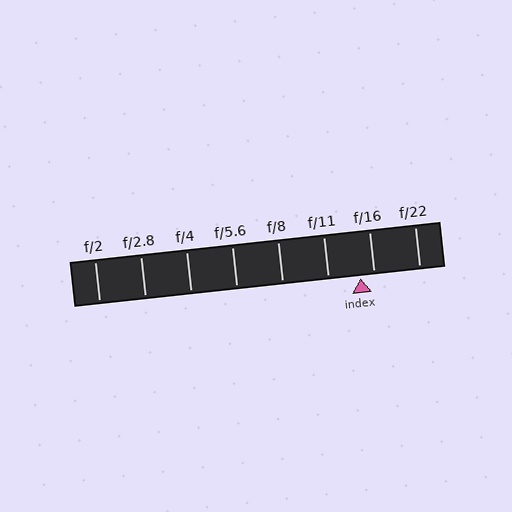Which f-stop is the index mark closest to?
The index mark is closest to f/16.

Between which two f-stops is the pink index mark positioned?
The index mark is between f/11 and f/16.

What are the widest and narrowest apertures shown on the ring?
The widest aperture shown is f/2 and the narrowest is f/22.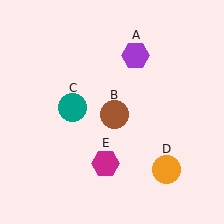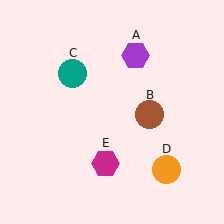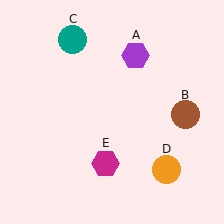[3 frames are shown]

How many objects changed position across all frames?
2 objects changed position: brown circle (object B), teal circle (object C).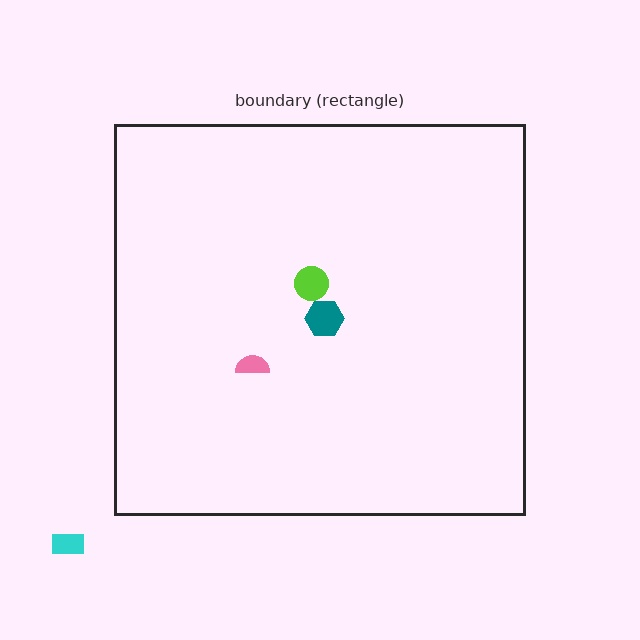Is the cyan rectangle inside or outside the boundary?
Outside.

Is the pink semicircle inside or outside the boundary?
Inside.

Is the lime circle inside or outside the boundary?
Inside.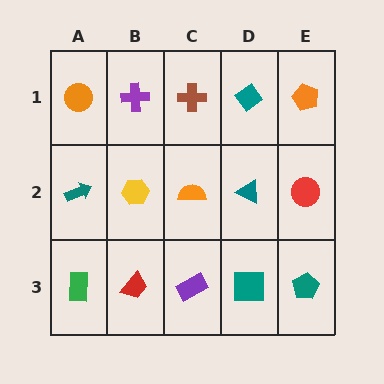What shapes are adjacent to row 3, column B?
A yellow hexagon (row 2, column B), a green rectangle (row 3, column A), a purple rectangle (row 3, column C).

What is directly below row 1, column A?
A teal arrow.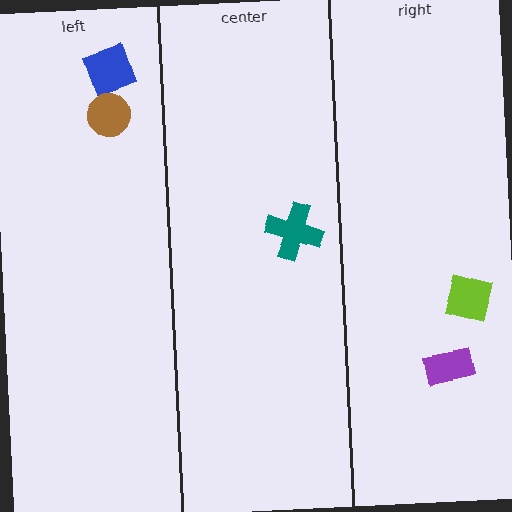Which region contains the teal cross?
The center region.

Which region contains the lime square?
The right region.